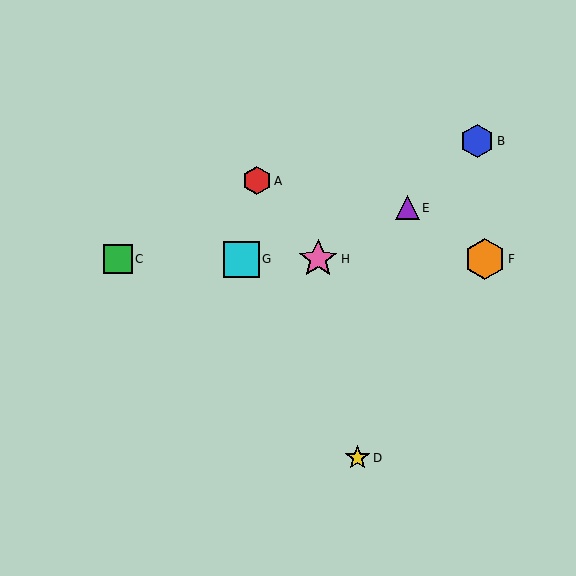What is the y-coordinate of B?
Object B is at y≈141.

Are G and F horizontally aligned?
Yes, both are at y≈259.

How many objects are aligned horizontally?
4 objects (C, F, G, H) are aligned horizontally.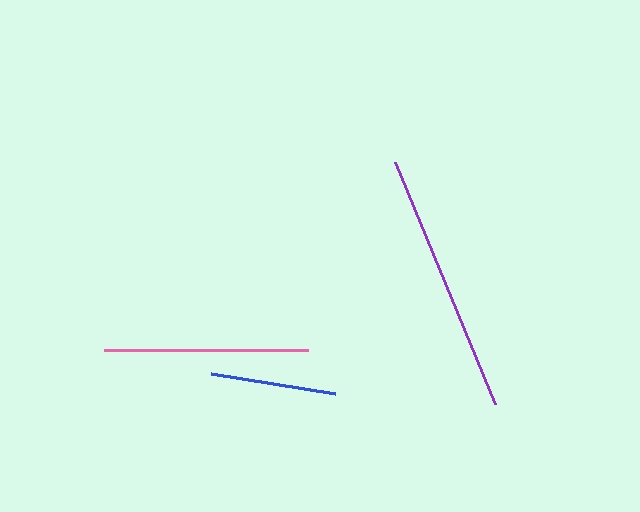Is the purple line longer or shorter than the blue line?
The purple line is longer than the blue line.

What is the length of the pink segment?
The pink segment is approximately 204 pixels long.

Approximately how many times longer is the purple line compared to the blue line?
The purple line is approximately 2.1 times the length of the blue line.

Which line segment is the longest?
The purple line is the longest at approximately 262 pixels.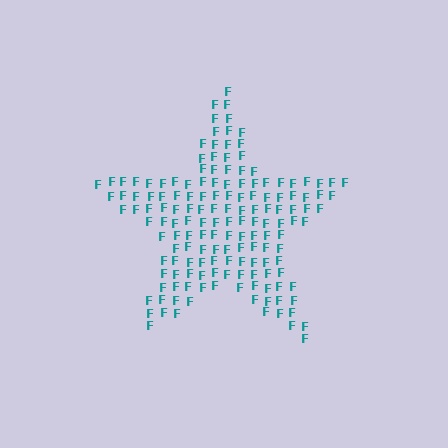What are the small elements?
The small elements are letter F's.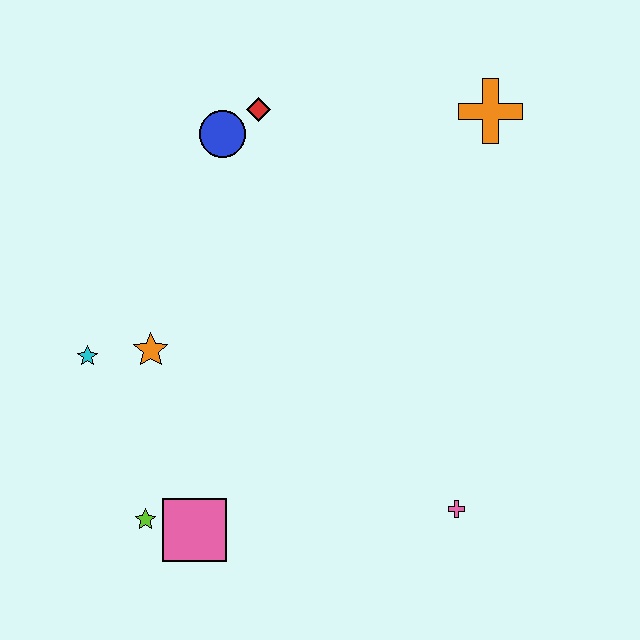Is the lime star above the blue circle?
No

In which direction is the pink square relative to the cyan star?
The pink square is below the cyan star.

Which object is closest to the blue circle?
The red diamond is closest to the blue circle.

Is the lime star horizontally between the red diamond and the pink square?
No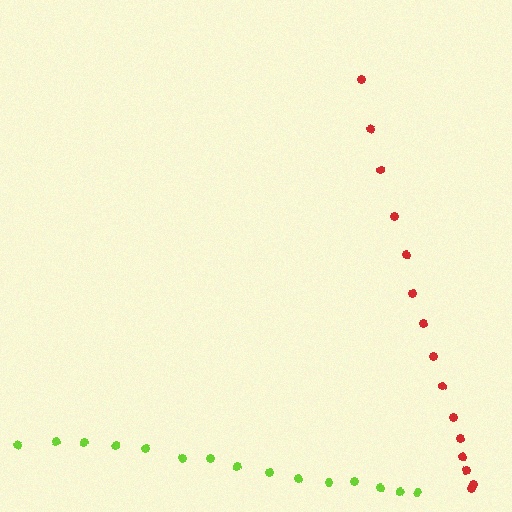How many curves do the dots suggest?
There are 2 distinct paths.